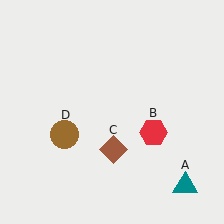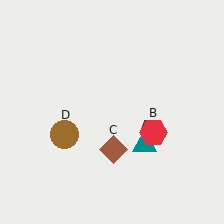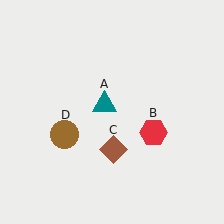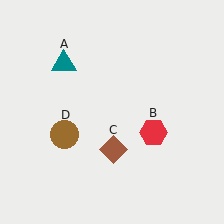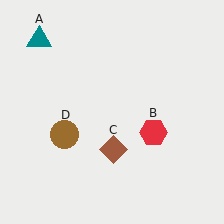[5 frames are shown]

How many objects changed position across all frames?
1 object changed position: teal triangle (object A).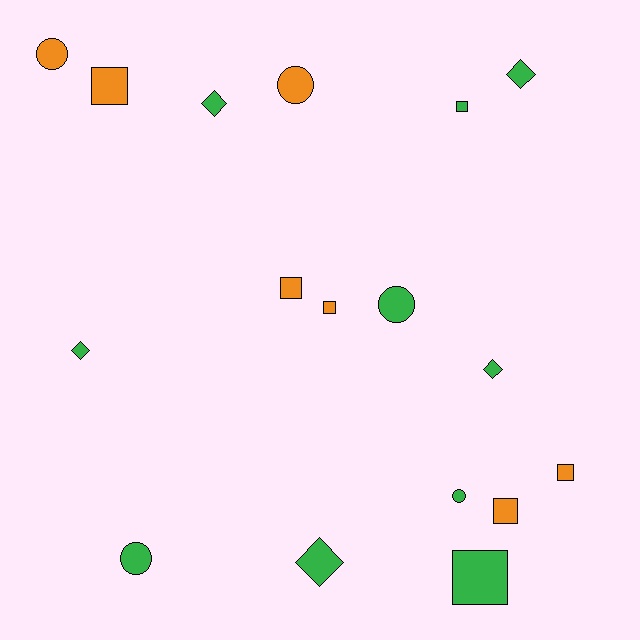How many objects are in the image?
There are 17 objects.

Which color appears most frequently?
Green, with 10 objects.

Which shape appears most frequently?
Square, with 7 objects.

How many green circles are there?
There are 3 green circles.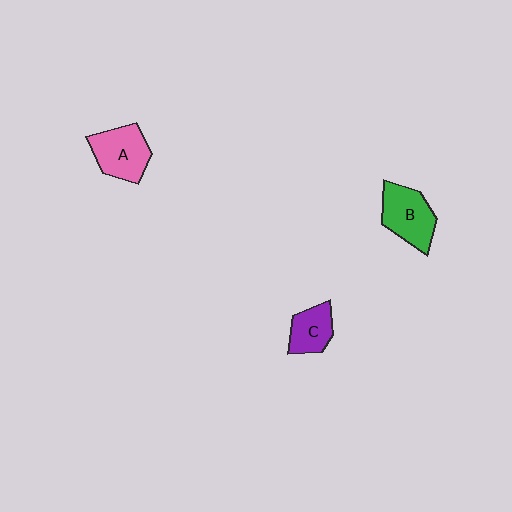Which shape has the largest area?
Shape B (green).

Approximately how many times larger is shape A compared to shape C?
Approximately 1.4 times.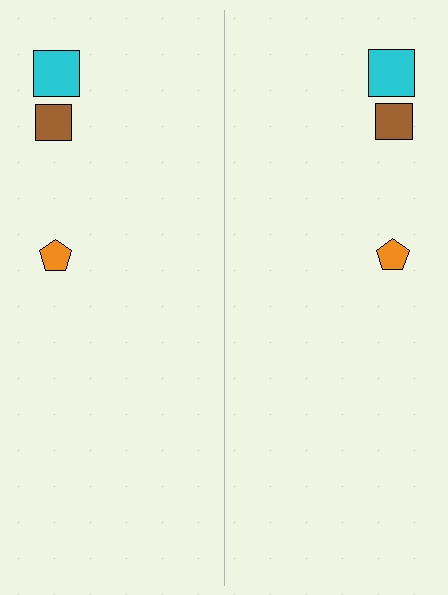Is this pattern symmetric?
Yes, this pattern has bilateral (reflection) symmetry.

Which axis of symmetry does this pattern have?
The pattern has a vertical axis of symmetry running through the center of the image.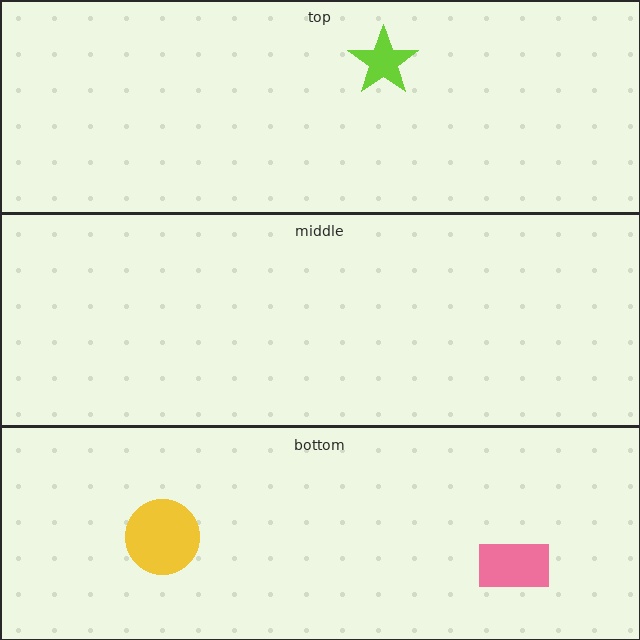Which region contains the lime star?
The top region.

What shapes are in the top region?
The lime star.